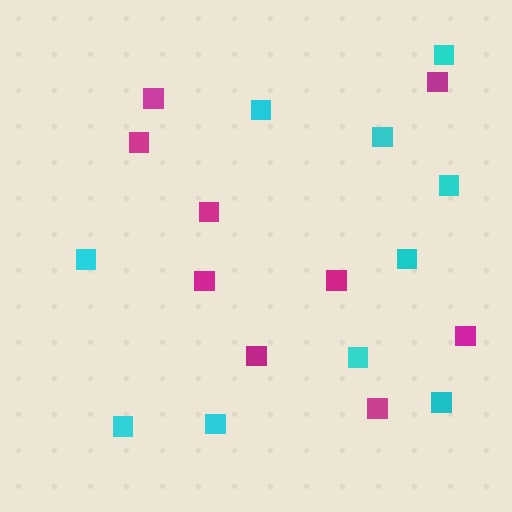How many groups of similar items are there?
There are 2 groups: one group of magenta squares (9) and one group of cyan squares (10).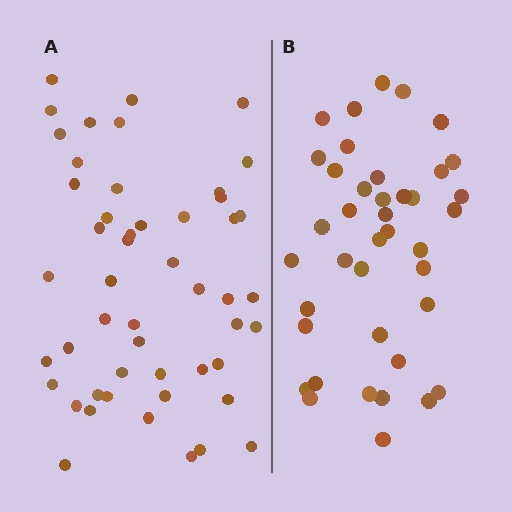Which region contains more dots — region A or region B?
Region A (the left region) has more dots.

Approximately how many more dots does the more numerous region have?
Region A has roughly 10 or so more dots than region B.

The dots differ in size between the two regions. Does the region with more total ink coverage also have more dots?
No. Region B has more total ink coverage because its dots are larger, but region A actually contains more individual dots. Total area can be misleading — the number of items is what matters here.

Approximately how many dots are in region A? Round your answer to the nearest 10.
About 50 dots.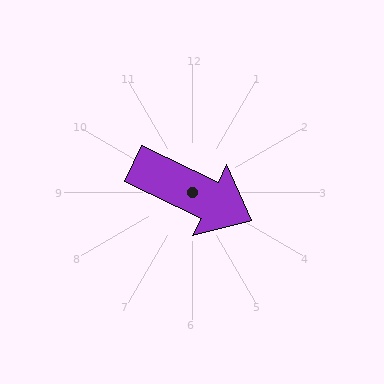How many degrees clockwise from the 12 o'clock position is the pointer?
Approximately 116 degrees.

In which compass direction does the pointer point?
Southeast.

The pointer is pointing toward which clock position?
Roughly 4 o'clock.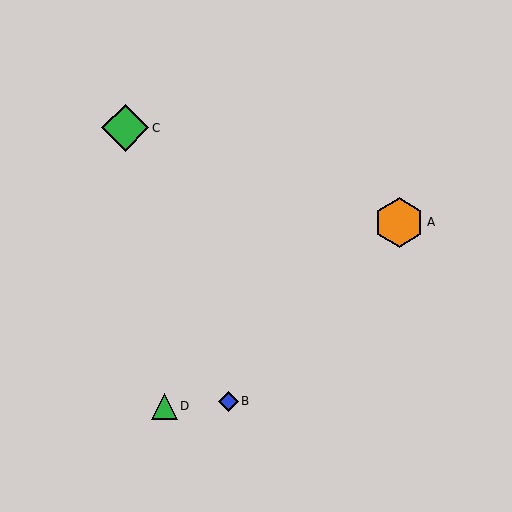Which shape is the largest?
The orange hexagon (labeled A) is the largest.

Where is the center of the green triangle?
The center of the green triangle is at (164, 406).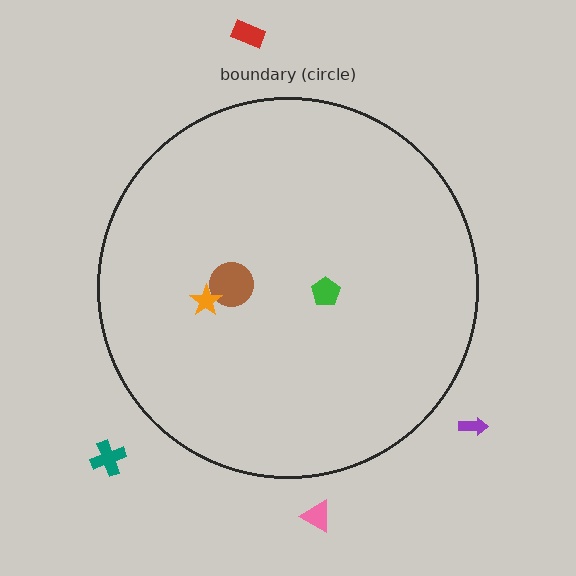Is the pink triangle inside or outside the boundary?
Outside.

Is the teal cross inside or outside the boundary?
Outside.